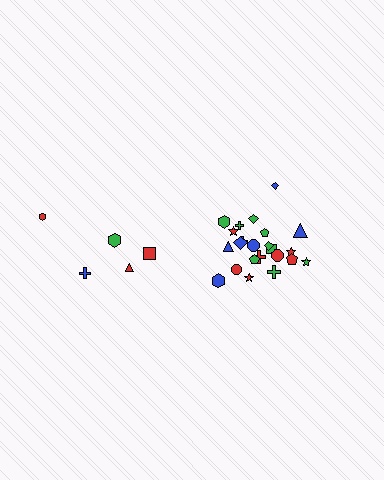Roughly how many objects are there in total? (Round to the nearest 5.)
Roughly 30 objects in total.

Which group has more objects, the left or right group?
The right group.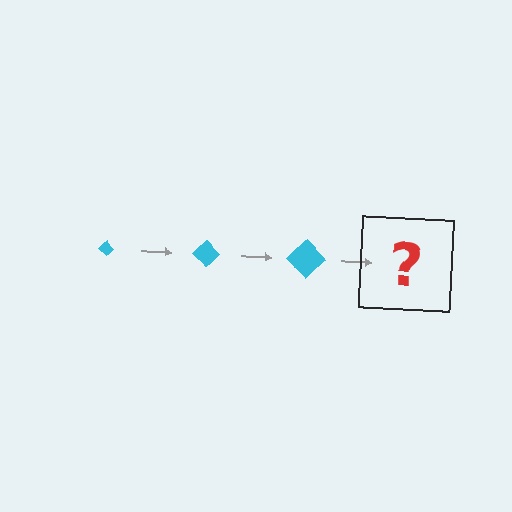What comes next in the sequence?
The next element should be a cyan diamond, larger than the previous one.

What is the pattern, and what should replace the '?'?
The pattern is that the diamond gets progressively larger each step. The '?' should be a cyan diamond, larger than the previous one.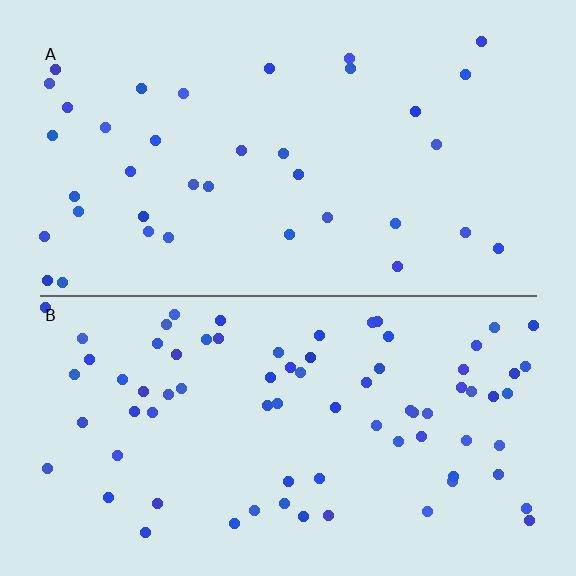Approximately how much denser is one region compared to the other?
Approximately 2.1× — region B over region A.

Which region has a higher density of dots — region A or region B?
B (the bottom).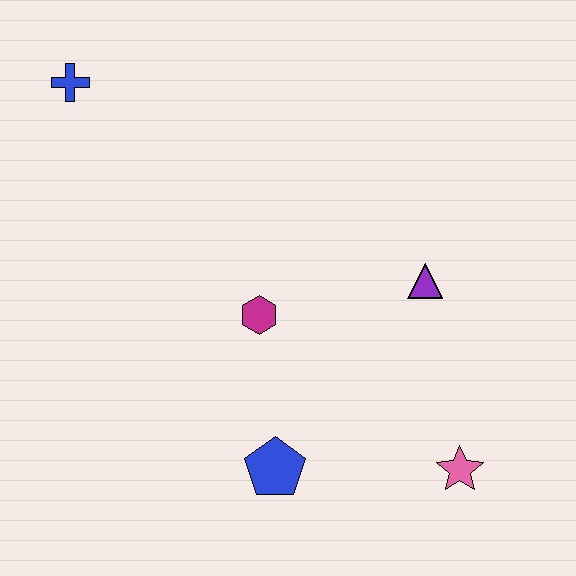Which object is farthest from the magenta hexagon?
The blue cross is farthest from the magenta hexagon.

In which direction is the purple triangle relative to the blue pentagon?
The purple triangle is above the blue pentagon.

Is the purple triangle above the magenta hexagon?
Yes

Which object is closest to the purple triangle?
The magenta hexagon is closest to the purple triangle.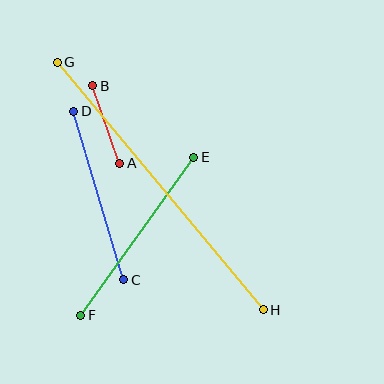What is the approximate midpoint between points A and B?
The midpoint is at approximately (106, 125) pixels.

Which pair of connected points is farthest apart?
Points G and H are farthest apart.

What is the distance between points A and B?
The distance is approximately 82 pixels.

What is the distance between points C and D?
The distance is approximately 176 pixels.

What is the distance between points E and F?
The distance is approximately 194 pixels.